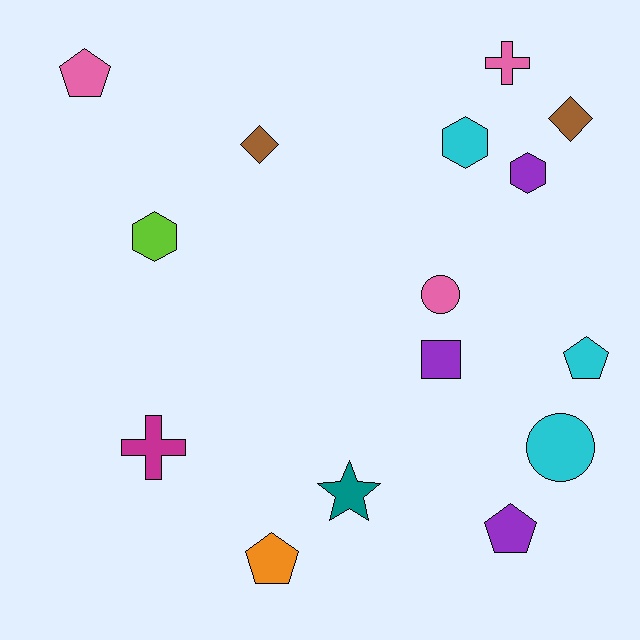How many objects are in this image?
There are 15 objects.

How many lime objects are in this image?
There is 1 lime object.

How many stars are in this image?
There is 1 star.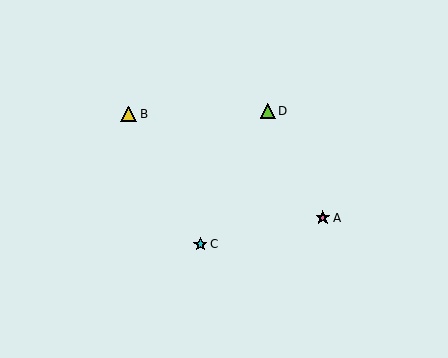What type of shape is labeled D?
Shape D is a lime triangle.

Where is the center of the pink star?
The center of the pink star is at (323, 218).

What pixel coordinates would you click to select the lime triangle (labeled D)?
Click at (268, 111) to select the lime triangle D.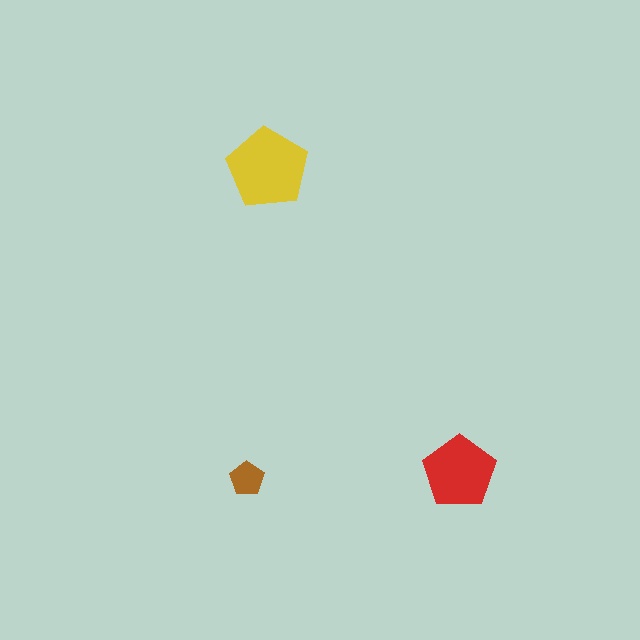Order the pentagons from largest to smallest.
the yellow one, the red one, the brown one.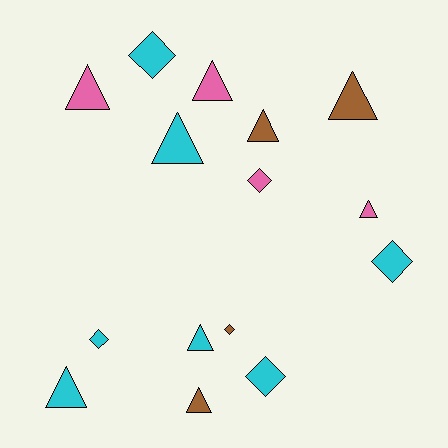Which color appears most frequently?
Cyan, with 7 objects.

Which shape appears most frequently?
Triangle, with 9 objects.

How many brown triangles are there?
There are 3 brown triangles.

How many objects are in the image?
There are 15 objects.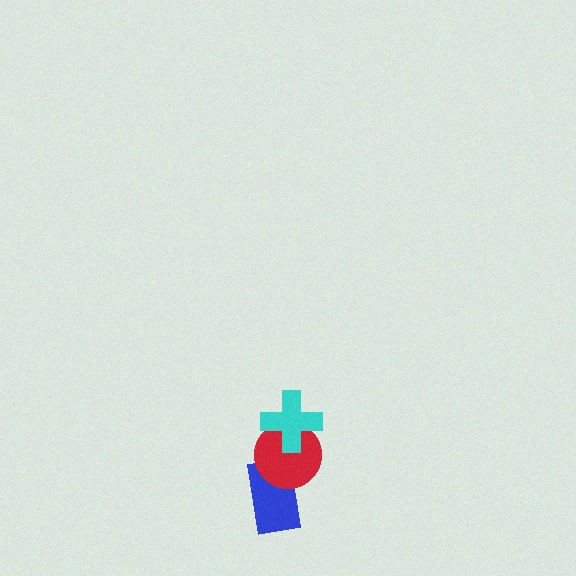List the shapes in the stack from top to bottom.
From top to bottom: the cyan cross, the red circle, the blue rectangle.